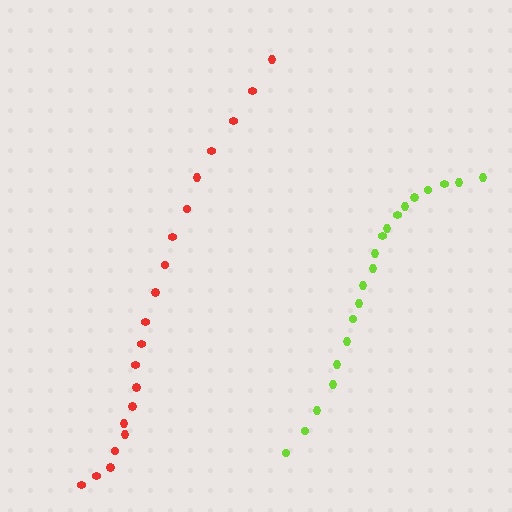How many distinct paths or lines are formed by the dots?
There are 2 distinct paths.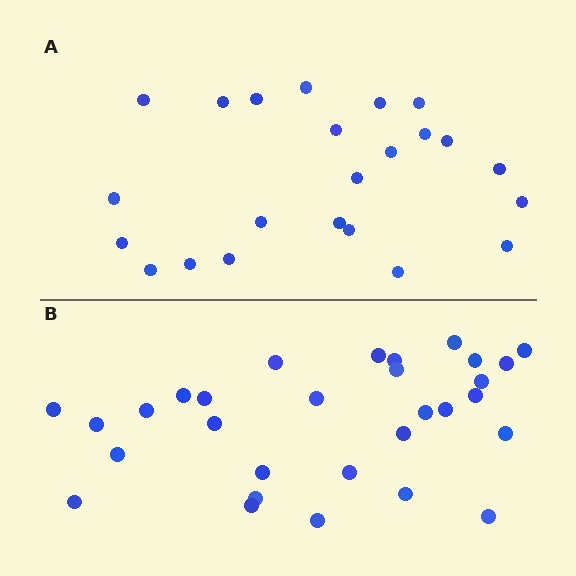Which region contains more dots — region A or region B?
Region B (the bottom region) has more dots.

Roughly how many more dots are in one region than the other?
Region B has roughly 8 or so more dots than region A.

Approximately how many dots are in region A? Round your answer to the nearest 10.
About 20 dots. (The exact count is 23, which rounds to 20.)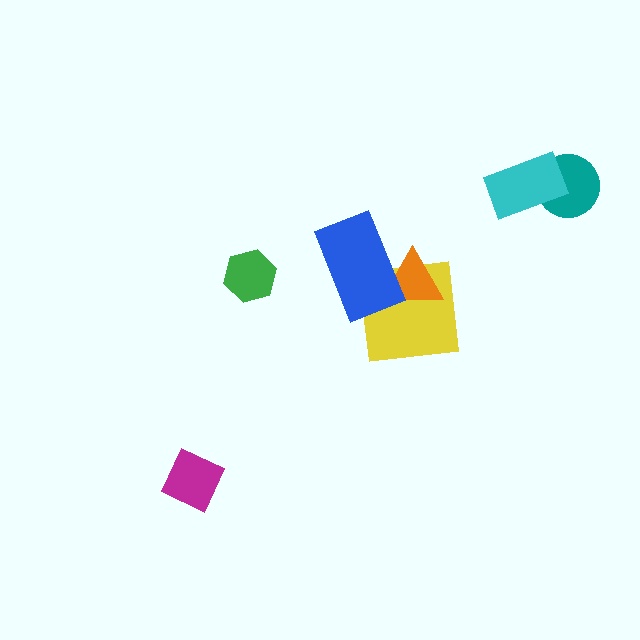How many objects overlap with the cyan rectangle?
1 object overlaps with the cyan rectangle.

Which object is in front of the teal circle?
The cyan rectangle is in front of the teal circle.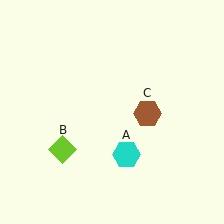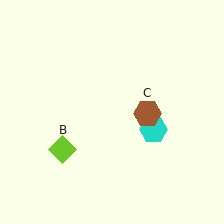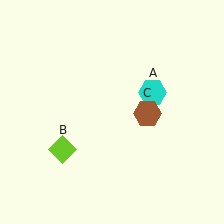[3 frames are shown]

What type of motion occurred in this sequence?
The cyan hexagon (object A) rotated counterclockwise around the center of the scene.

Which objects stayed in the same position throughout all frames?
Lime diamond (object B) and brown hexagon (object C) remained stationary.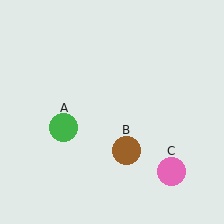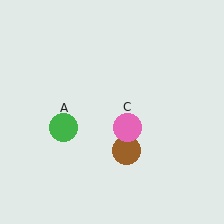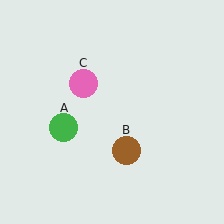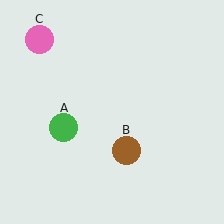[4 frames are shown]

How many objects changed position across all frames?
1 object changed position: pink circle (object C).